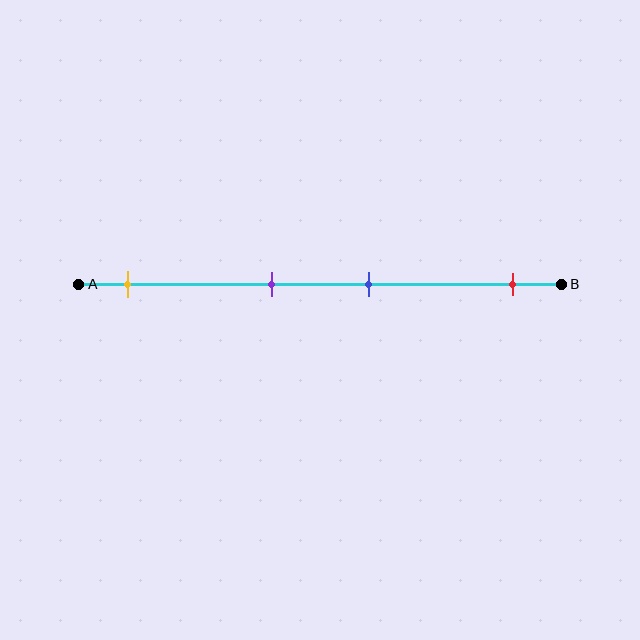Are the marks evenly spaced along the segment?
No, the marks are not evenly spaced.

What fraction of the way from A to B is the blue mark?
The blue mark is approximately 60% (0.6) of the way from A to B.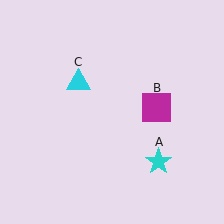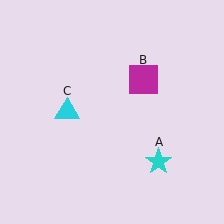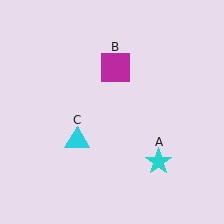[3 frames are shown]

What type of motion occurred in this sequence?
The magenta square (object B), cyan triangle (object C) rotated counterclockwise around the center of the scene.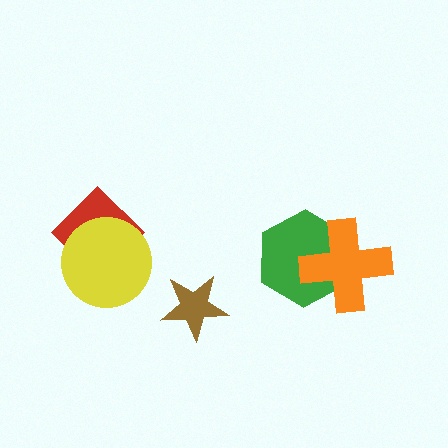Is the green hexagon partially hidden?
Yes, it is partially covered by another shape.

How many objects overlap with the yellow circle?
1 object overlaps with the yellow circle.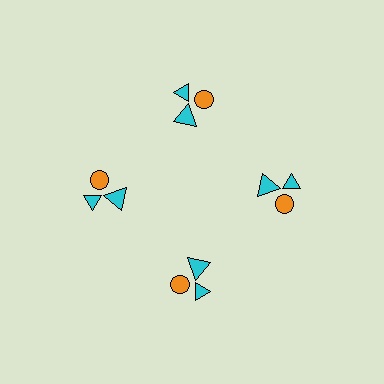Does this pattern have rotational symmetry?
Yes, this pattern has 4-fold rotational symmetry. It looks the same after rotating 90 degrees around the center.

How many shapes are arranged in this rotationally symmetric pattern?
There are 12 shapes, arranged in 4 groups of 3.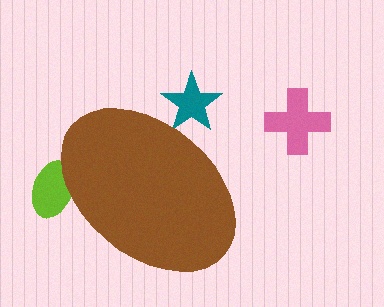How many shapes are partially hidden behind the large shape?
2 shapes are partially hidden.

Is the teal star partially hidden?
Yes, the teal star is partially hidden behind the brown ellipse.